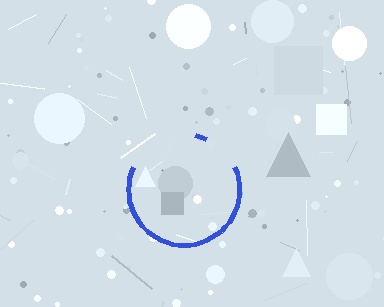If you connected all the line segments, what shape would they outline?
They would outline a circle.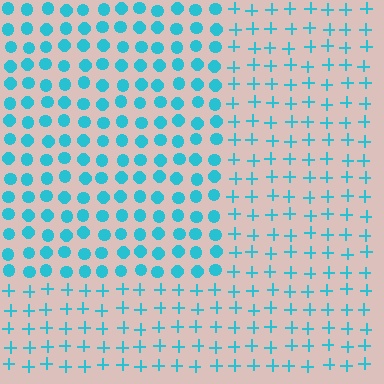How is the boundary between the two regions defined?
The boundary is defined by a change in element shape: circles inside vs. plus signs outside. All elements share the same color and spacing.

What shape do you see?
I see a rectangle.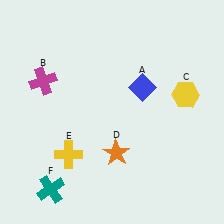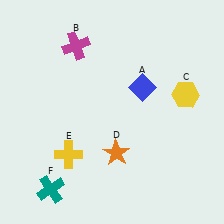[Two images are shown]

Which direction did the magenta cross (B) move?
The magenta cross (B) moved up.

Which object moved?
The magenta cross (B) moved up.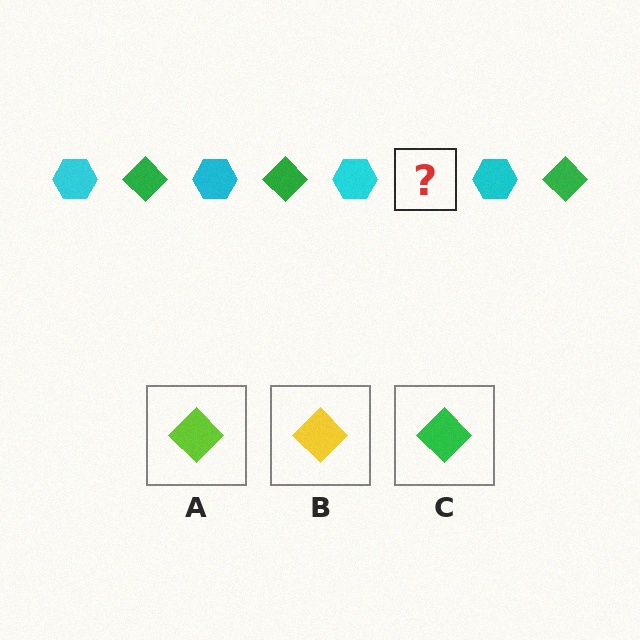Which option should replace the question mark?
Option C.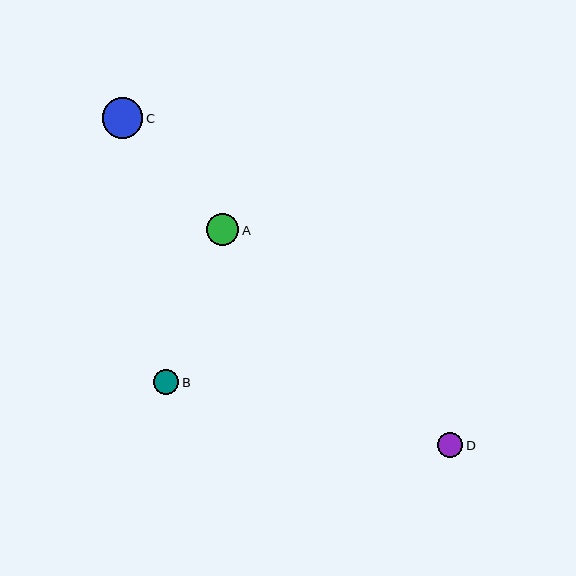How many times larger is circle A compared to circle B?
Circle A is approximately 1.3 times the size of circle B.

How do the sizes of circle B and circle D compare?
Circle B and circle D are approximately the same size.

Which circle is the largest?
Circle C is the largest with a size of approximately 41 pixels.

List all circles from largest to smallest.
From largest to smallest: C, A, B, D.